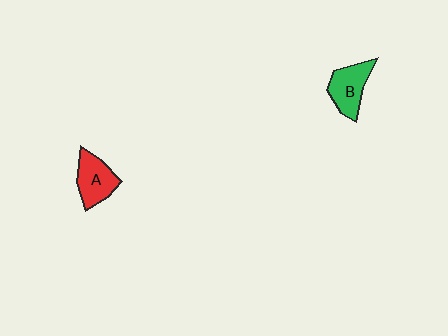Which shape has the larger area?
Shape B (green).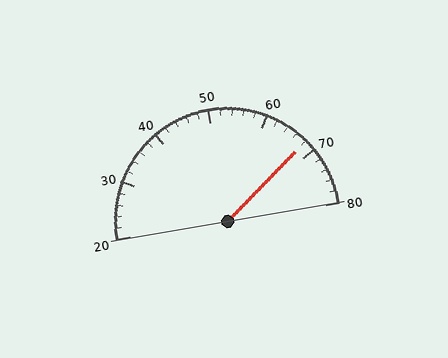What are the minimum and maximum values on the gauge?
The gauge ranges from 20 to 80.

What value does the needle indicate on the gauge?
The needle indicates approximately 68.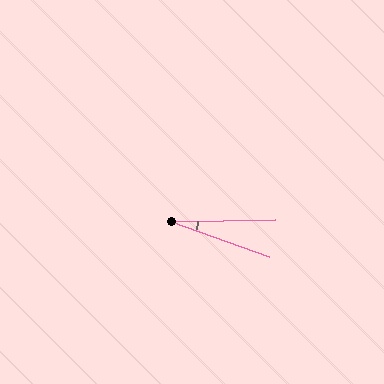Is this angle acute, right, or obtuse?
It is acute.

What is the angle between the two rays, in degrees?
Approximately 20 degrees.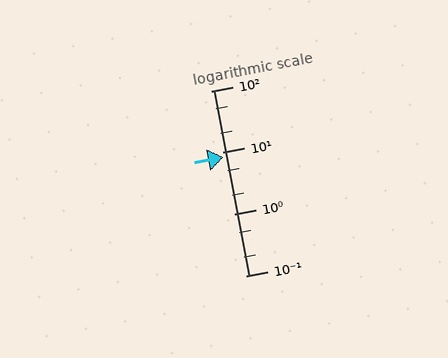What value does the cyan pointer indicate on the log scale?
The pointer indicates approximately 8.3.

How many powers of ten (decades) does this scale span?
The scale spans 3 decades, from 0.1 to 100.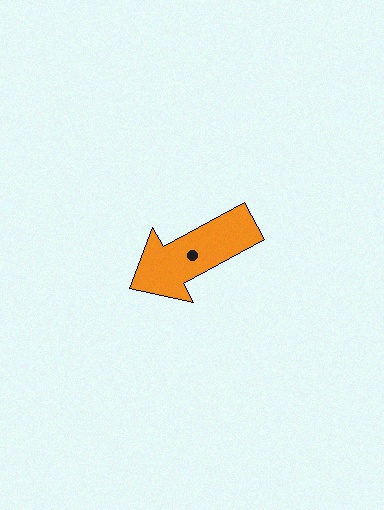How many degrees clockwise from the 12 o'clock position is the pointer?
Approximately 242 degrees.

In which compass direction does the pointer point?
Southwest.